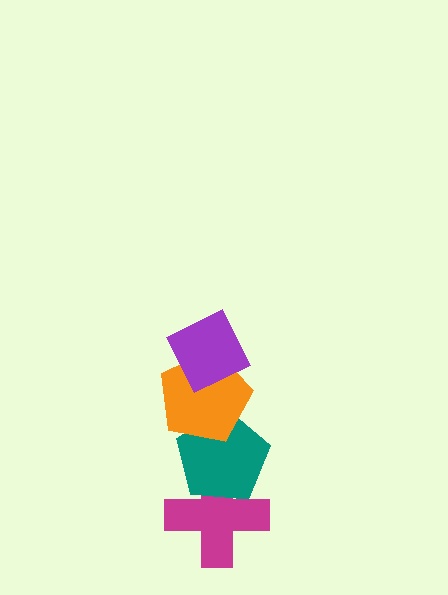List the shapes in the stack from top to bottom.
From top to bottom: the purple diamond, the orange pentagon, the teal pentagon, the magenta cross.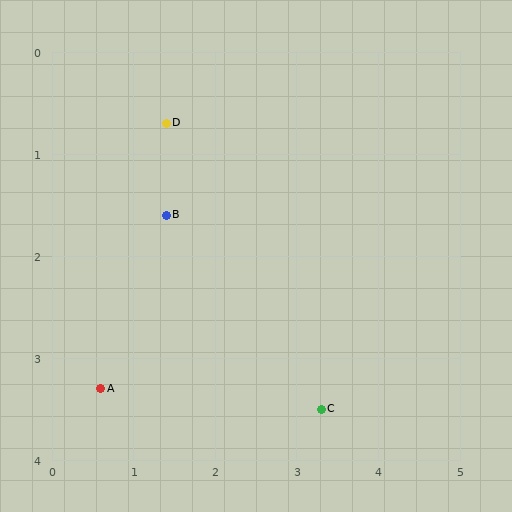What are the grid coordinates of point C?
Point C is at approximately (3.3, 3.5).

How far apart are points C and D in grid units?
Points C and D are about 3.4 grid units apart.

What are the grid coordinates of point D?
Point D is at approximately (1.4, 0.7).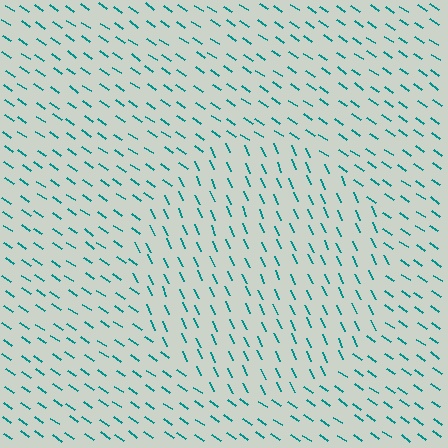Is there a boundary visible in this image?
Yes, there is a texture boundary formed by a change in line orientation.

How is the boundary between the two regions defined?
The boundary is defined purely by a change in line orientation (approximately 32 degrees difference). All lines are the same color and thickness.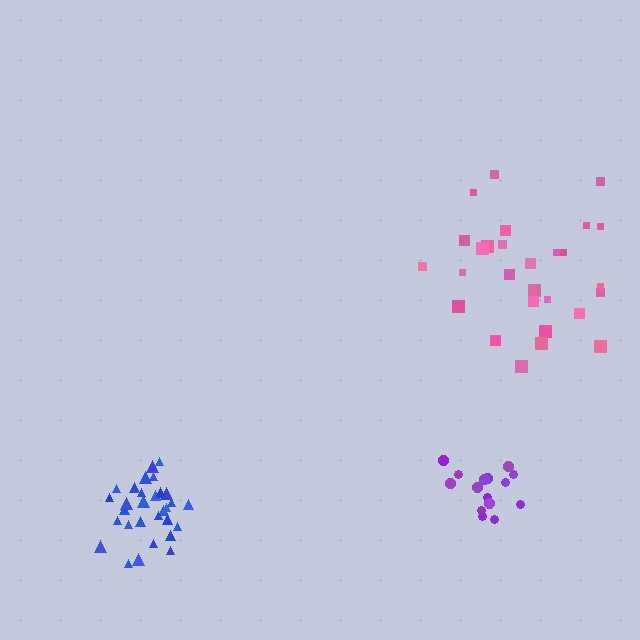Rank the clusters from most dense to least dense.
blue, purple, pink.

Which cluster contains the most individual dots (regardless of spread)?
Blue (30).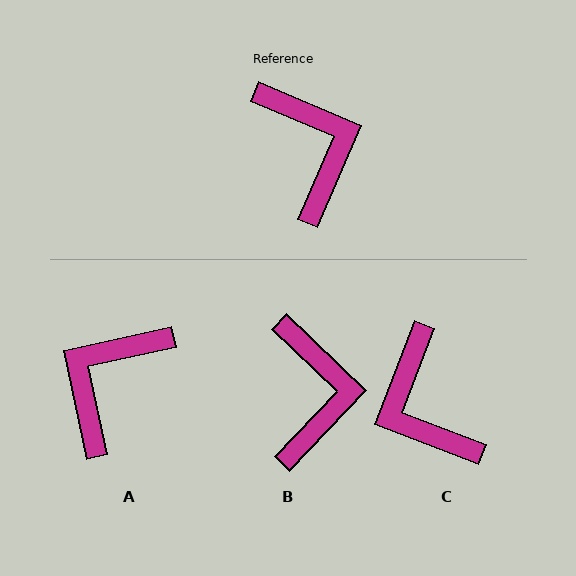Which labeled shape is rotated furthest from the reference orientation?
C, about 178 degrees away.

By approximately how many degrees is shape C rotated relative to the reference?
Approximately 178 degrees clockwise.